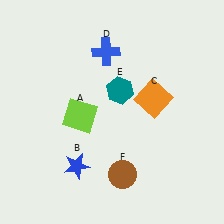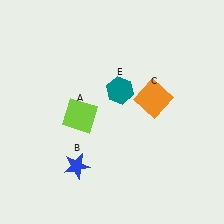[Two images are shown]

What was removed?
The brown circle (F), the blue cross (D) were removed in Image 2.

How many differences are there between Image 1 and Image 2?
There are 2 differences between the two images.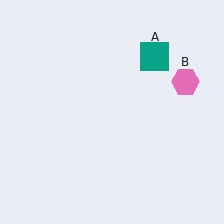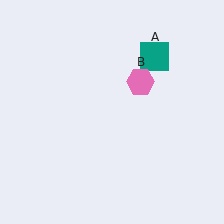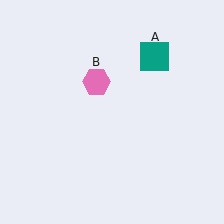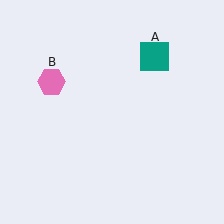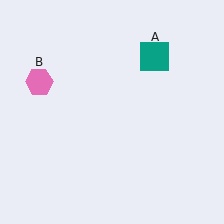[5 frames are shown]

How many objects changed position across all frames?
1 object changed position: pink hexagon (object B).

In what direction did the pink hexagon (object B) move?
The pink hexagon (object B) moved left.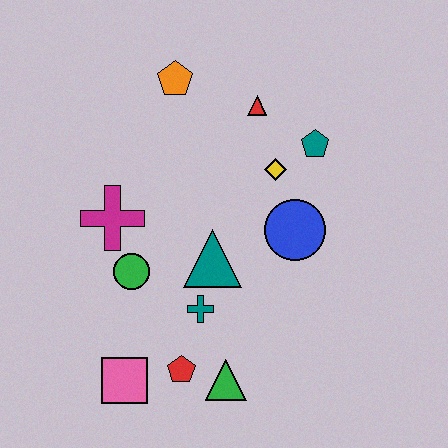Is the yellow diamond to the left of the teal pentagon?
Yes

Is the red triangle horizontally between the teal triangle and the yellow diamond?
Yes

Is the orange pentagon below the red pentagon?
No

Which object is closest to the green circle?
The magenta cross is closest to the green circle.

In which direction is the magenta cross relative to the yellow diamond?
The magenta cross is to the left of the yellow diamond.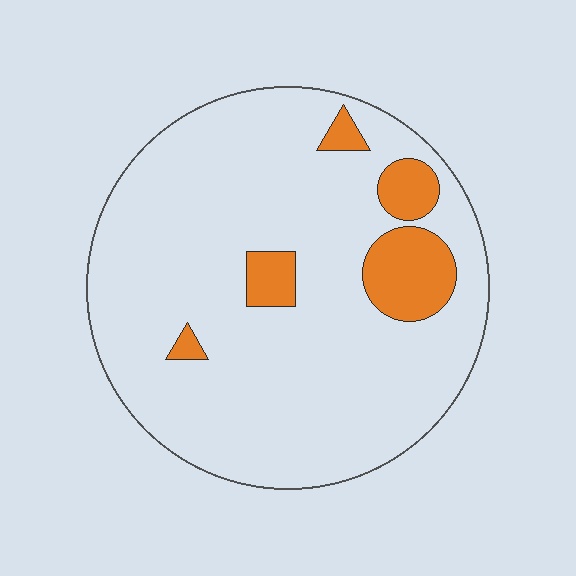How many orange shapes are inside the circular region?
5.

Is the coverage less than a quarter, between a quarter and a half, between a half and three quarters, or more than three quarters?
Less than a quarter.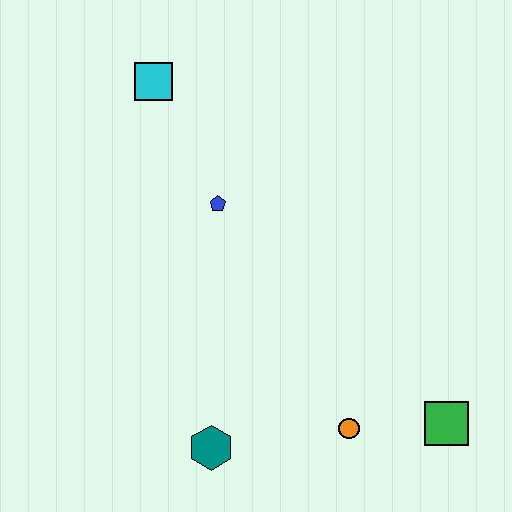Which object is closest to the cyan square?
The blue pentagon is closest to the cyan square.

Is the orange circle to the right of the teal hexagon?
Yes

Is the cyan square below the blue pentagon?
No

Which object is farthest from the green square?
The cyan square is farthest from the green square.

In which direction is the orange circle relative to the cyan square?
The orange circle is below the cyan square.